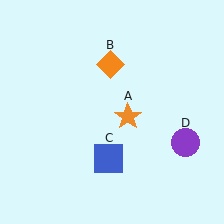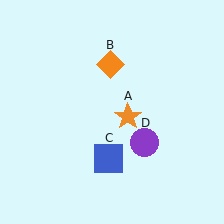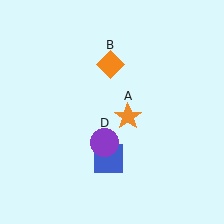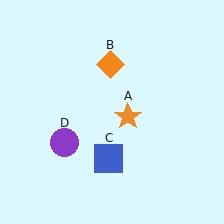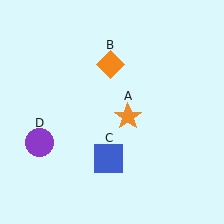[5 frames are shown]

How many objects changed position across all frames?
1 object changed position: purple circle (object D).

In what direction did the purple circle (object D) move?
The purple circle (object D) moved left.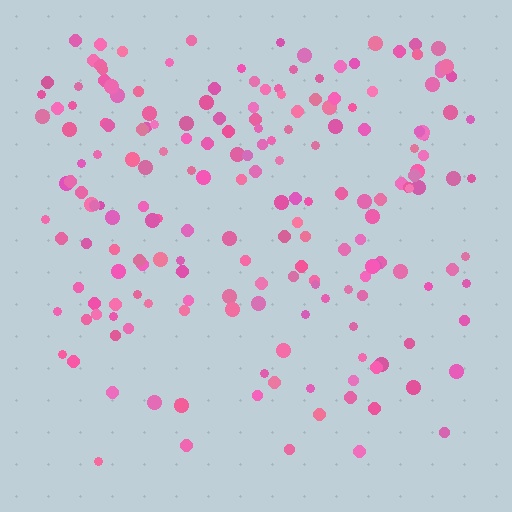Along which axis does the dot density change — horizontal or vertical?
Vertical.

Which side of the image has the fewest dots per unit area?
The bottom.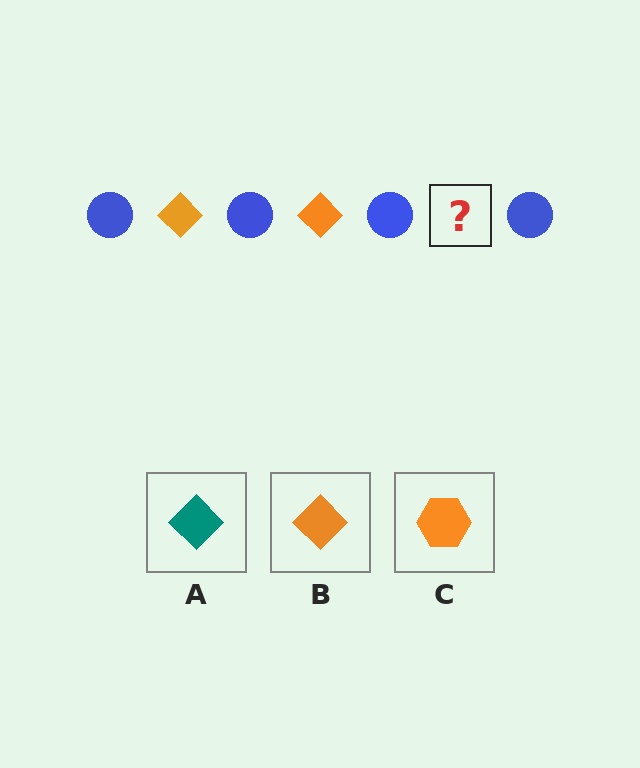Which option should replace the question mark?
Option B.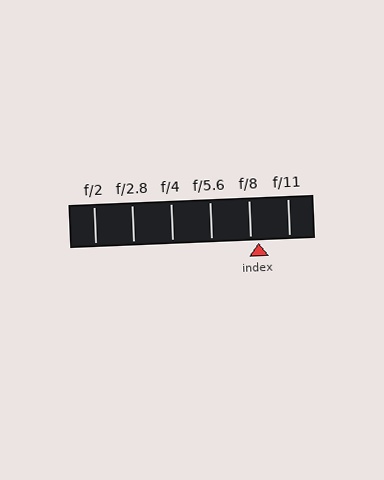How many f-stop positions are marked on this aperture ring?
There are 6 f-stop positions marked.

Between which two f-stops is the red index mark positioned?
The index mark is between f/8 and f/11.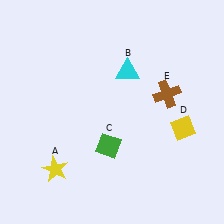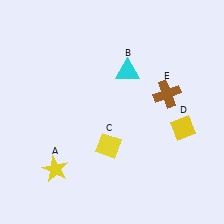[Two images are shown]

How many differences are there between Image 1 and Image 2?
There is 1 difference between the two images.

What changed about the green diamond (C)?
In Image 1, C is green. In Image 2, it changed to yellow.